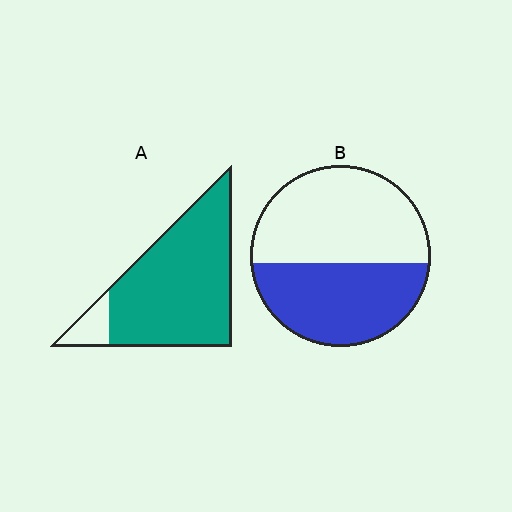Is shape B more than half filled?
No.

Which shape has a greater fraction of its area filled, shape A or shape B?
Shape A.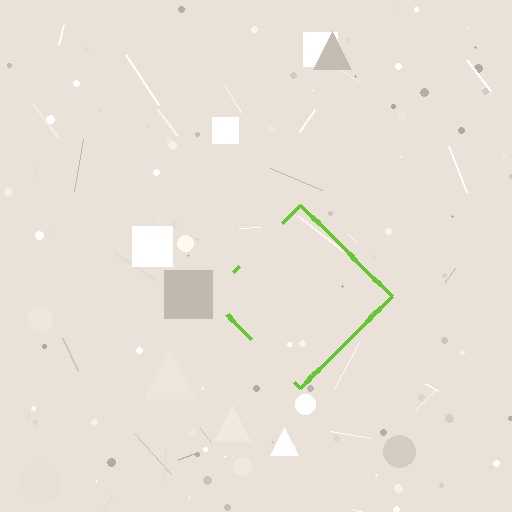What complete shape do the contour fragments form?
The contour fragments form a diamond.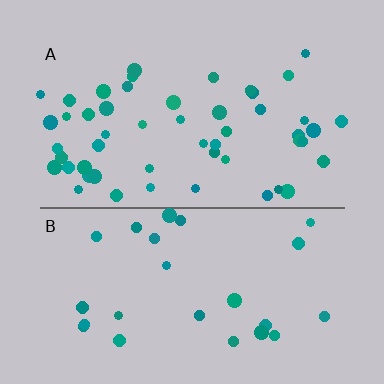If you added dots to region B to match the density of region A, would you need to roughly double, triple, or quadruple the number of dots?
Approximately double.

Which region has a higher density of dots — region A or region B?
A (the top).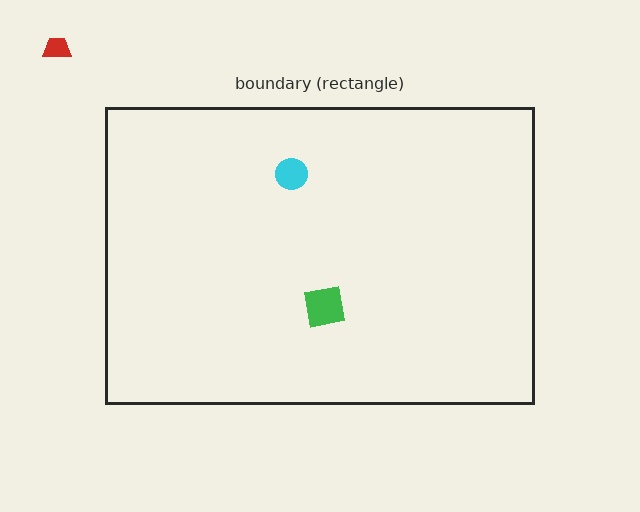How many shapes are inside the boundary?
2 inside, 1 outside.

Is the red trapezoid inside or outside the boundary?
Outside.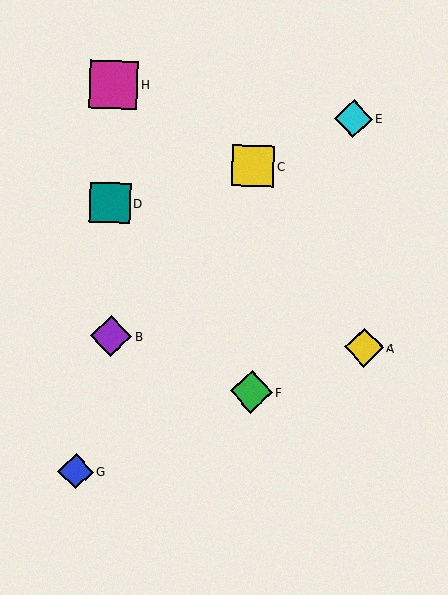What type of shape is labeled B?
Shape B is a purple diamond.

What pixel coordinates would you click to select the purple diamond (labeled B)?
Click at (111, 336) to select the purple diamond B.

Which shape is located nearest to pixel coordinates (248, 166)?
The yellow square (labeled C) at (253, 166) is nearest to that location.